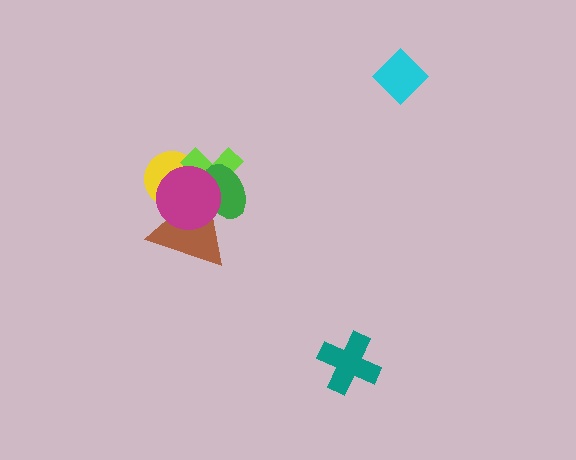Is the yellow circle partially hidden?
Yes, it is partially covered by another shape.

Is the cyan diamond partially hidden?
No, no other shape covers it.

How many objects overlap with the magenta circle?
4 objects overlap with the magenta circle.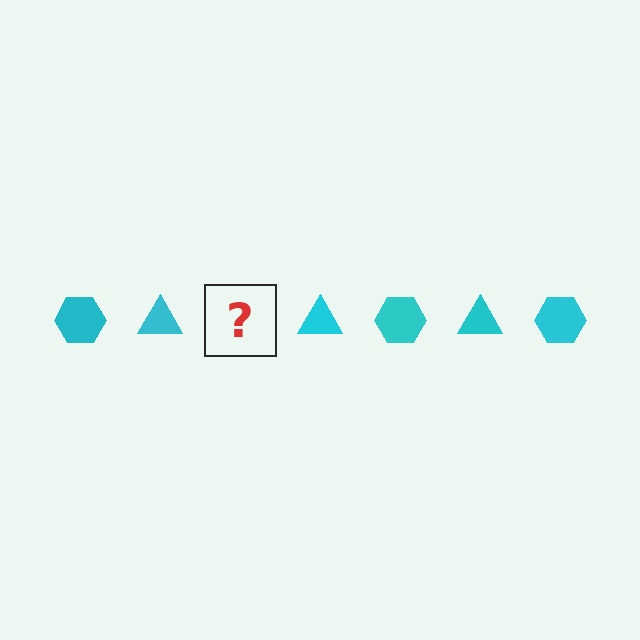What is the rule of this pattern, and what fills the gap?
The rule is that the pattern cycles through hexagon, triangle shapes in cyan. The gap should be filled with a cyan hexagon.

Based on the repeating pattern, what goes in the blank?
The blank should be a cyan hexagon.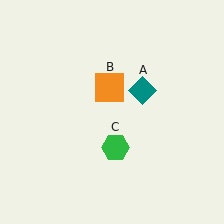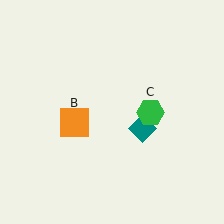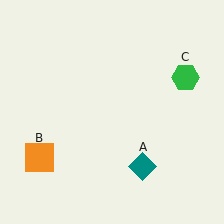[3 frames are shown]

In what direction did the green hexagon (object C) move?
The green hexagon (object C) moved up and to the right.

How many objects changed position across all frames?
3 objects changed position: teal diamond (object A), orange square (object B), green hexagon (object C).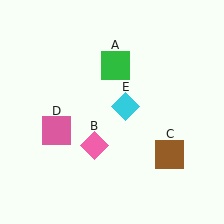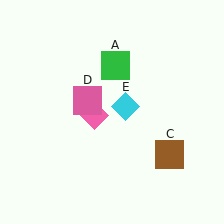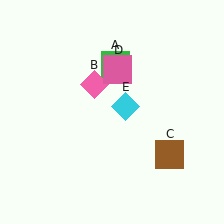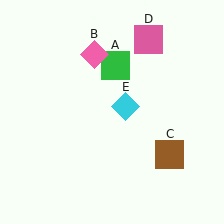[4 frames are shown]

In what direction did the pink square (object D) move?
The pink square (object D) moved up and to the right.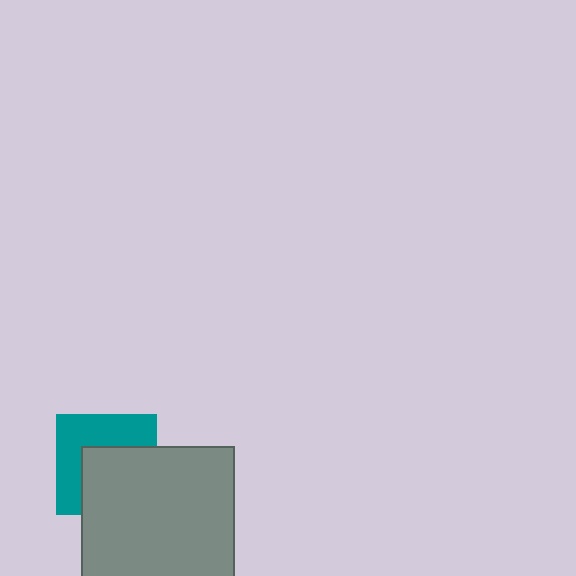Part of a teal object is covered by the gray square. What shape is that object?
It is a square.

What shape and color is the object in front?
The object in front is a gray square.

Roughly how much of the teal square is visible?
About half of it is visible (roughly 49%).